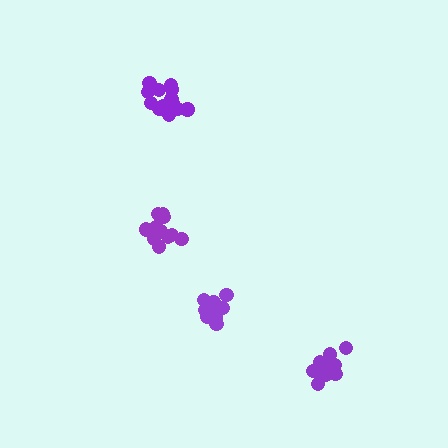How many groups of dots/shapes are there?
There are 4 groups.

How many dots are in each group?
Group 1: 12 dots, Group 2: 12 dots, Group 3: 13 dots, Group 4: 18 dots (55 total).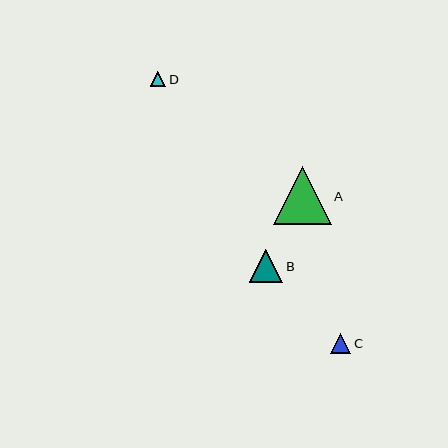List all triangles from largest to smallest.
From largest to smallest: A, B, C, D.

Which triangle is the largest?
Triangle A is the largest with a size of approximately 58 pixels.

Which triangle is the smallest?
Triangle D is the smallest with a size of approximately 16 pixels.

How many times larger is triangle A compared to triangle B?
Triangle A is approximately 1.7 times the size of triangle B.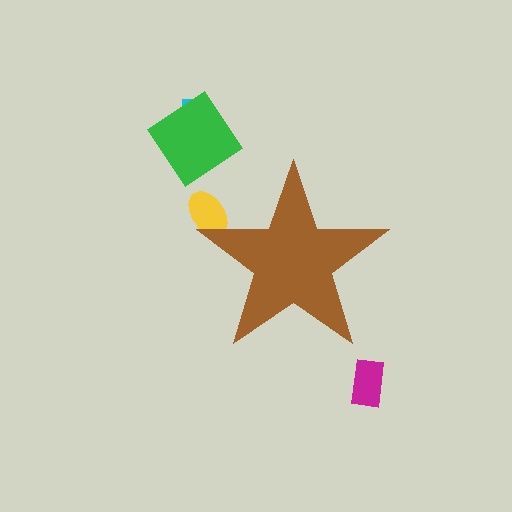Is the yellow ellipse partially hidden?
Yes, the yellow ellipse is partially hidden behind the brown star.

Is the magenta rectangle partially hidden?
No, the magenta rectangle is fully visible.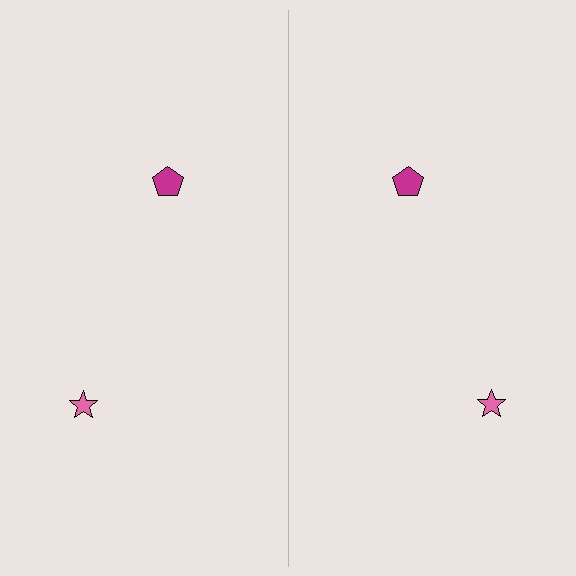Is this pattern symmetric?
Yes, this pattern has bilateral (reflection) symmetry.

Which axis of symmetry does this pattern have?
The pattern has a vertical axis of symmetry running through the center of the image.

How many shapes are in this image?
There are 4 shapes in this image.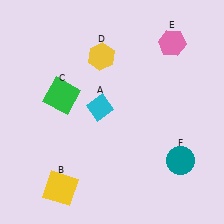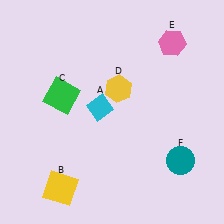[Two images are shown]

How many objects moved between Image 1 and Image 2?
1 object moved between the two images.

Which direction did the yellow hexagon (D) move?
The yellow hexagon (D) moved down.